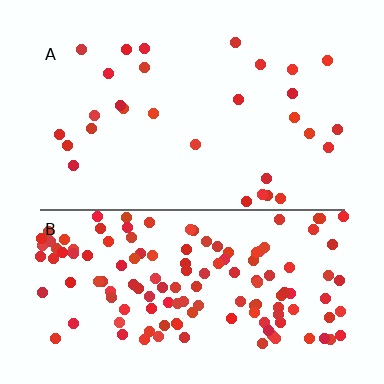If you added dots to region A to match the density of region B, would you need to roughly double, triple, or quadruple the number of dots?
Approximately quadruple.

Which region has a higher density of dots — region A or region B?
B (the bottom).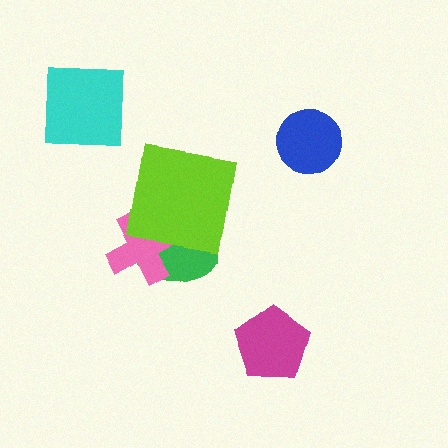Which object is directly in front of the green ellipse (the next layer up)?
The pink cross is directly in front of the green ellipse.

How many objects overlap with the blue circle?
0 objects overlap with the blue circle.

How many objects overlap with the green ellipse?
2 objects overlap with the green ellipse.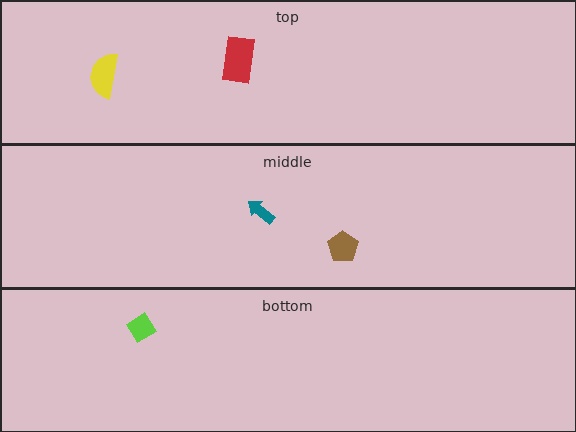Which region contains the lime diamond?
The bottom region.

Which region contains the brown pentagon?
The middle region.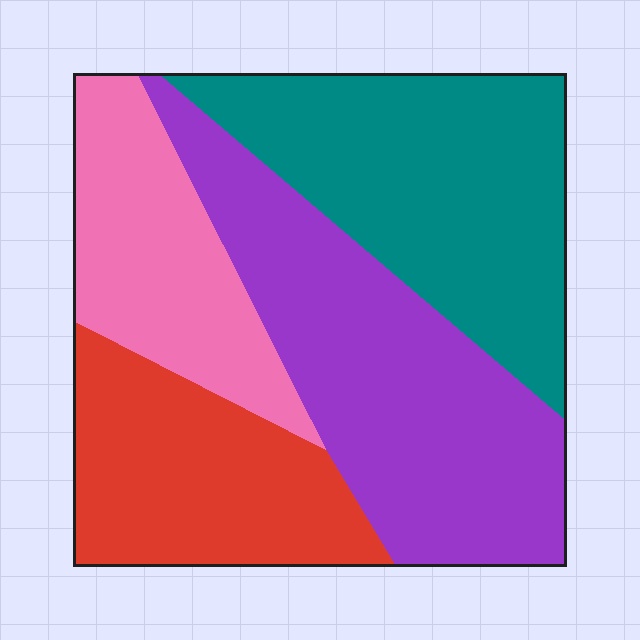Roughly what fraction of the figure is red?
Red takes up about one fifth (1/5) of the figure.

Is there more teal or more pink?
Teal.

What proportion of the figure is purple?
Purple takes up about one third (1/3) of the figure.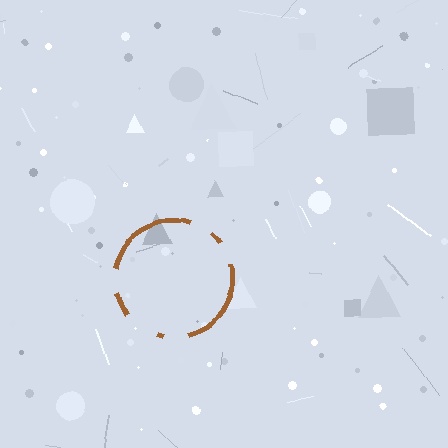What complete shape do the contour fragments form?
The contour fragments form a circle.